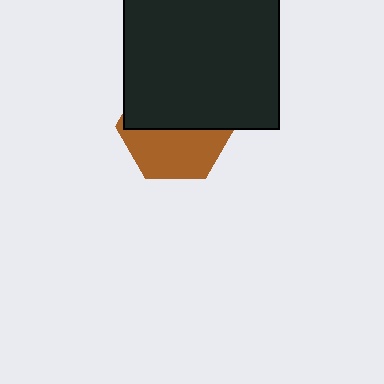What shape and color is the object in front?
The object in front is a black square.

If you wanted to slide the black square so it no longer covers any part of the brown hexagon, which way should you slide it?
Slide it up — that is the most direct way to separate the two shapes.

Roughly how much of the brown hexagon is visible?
About half of it is visible (roughly 47%).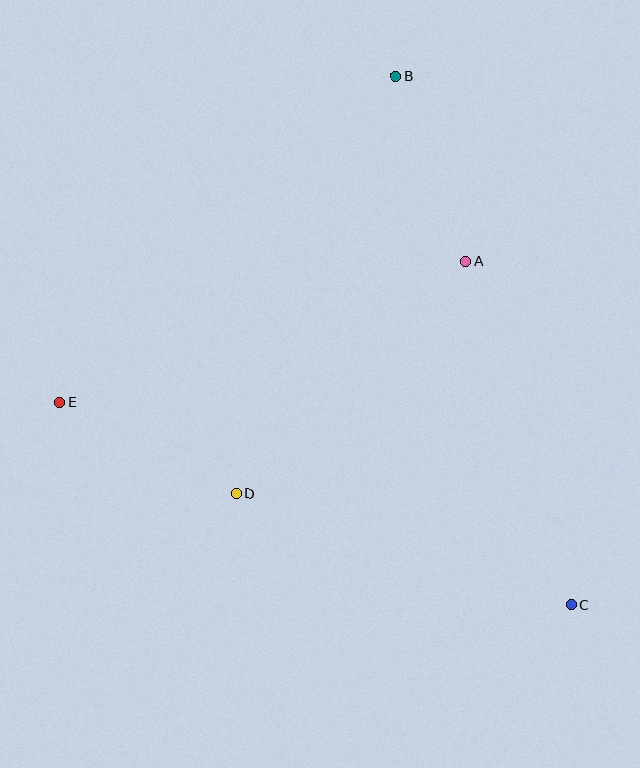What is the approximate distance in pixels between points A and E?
The distance between A and E is approximately 430 pixels.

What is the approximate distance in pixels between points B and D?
The distance between B and D is approximately 447 pixels.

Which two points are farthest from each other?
Points B and C are farthest from each other.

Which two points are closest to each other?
Points A and B are closest to each other.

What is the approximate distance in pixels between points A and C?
The distance between A and C is approximately 359 pixels.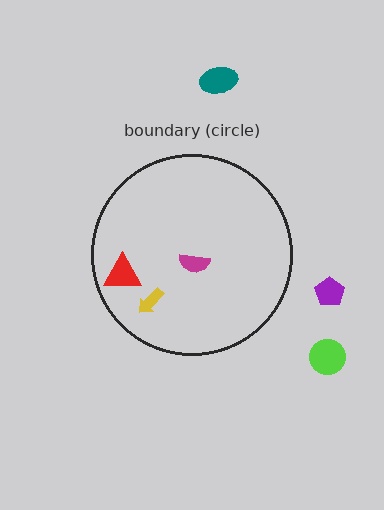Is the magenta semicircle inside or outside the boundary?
Inside.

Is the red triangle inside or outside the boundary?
Inside.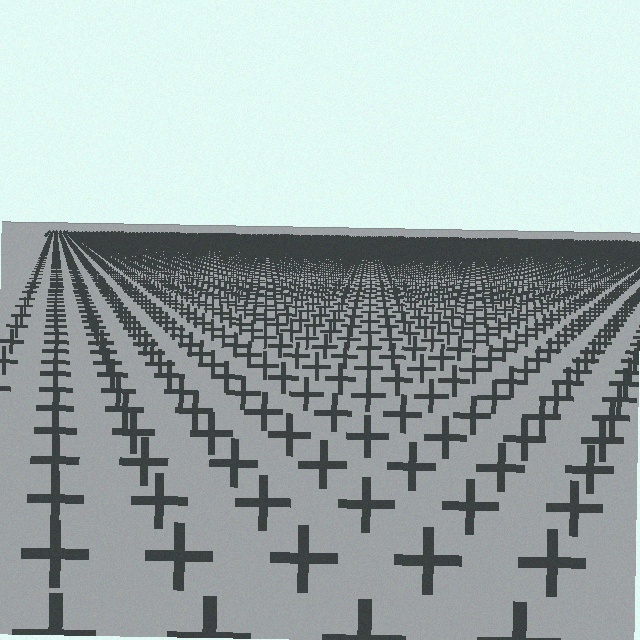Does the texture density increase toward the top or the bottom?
Density increases toward the top.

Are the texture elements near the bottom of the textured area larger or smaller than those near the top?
Larger. Near the bottom, elements are closer to the viewer and appear at a bigger on-screen size.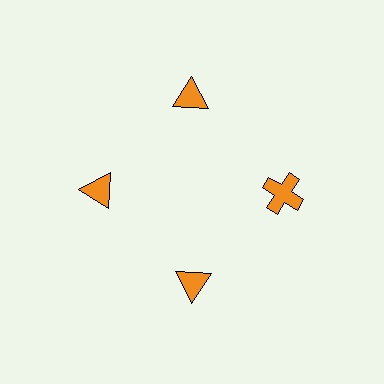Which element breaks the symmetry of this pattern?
The orange cross at roughly the 3 o'clock position breaks the symmetry. All other shapes are orange triangles.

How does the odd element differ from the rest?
It has a different shape: cross instead of triangle.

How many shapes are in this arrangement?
There are 4 shapes arranged in a ring pattern.